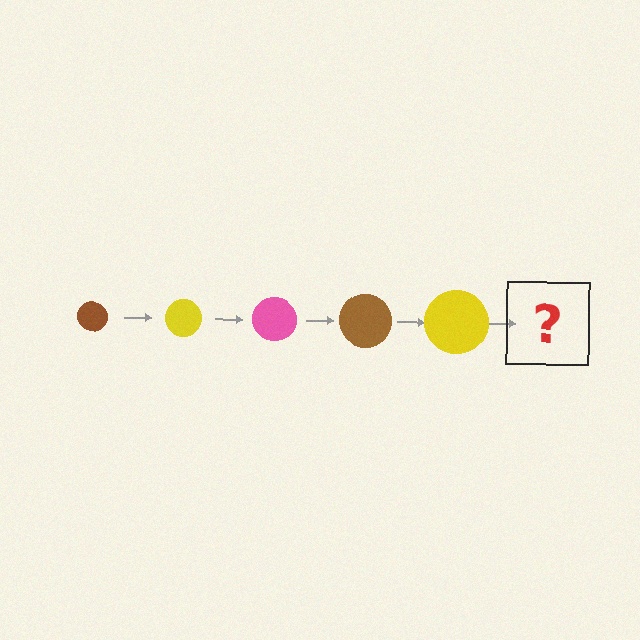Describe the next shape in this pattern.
It should be a pink circle, larger than the previous one.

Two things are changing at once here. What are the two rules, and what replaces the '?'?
The two rules are that the circle grows larger each step and the color cycles through brown, yellow, and pink. The '?' should be a pink circle, larger than the previous one.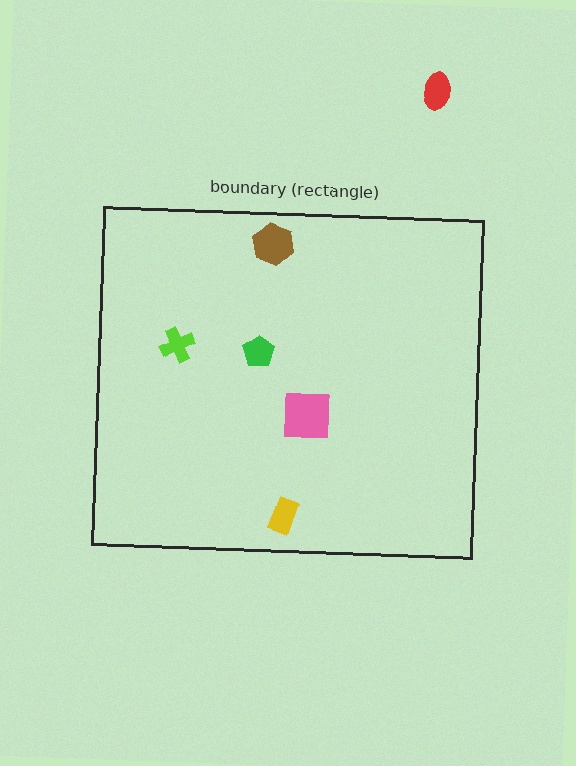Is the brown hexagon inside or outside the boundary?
Inside.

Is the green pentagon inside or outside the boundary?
Inside.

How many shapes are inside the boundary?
5 inside, 1 outside.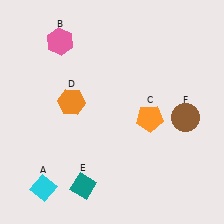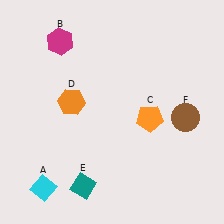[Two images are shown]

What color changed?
The hexagon (B) changed from pink in Image 1 to magenta in Image 2.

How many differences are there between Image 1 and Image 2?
There is 1 difference between the two images.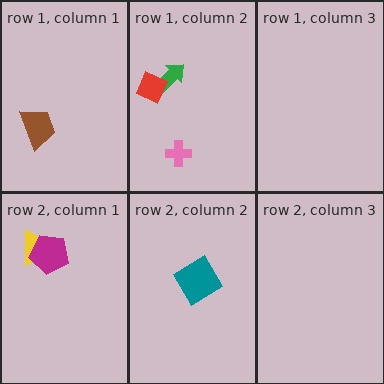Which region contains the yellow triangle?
The row 2, column 1 region.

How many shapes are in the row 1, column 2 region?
3.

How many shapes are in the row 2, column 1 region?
2.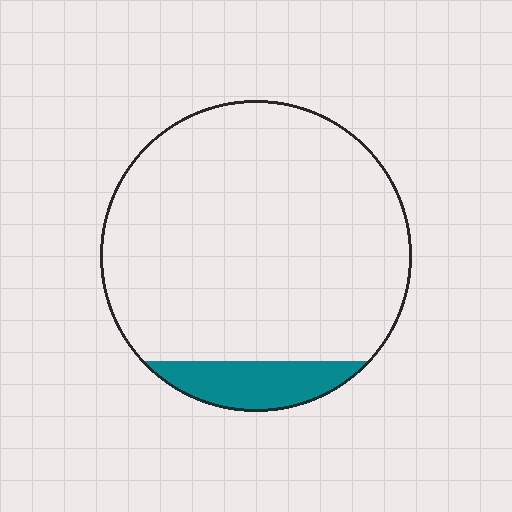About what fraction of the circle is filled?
About one tenth (1/10).